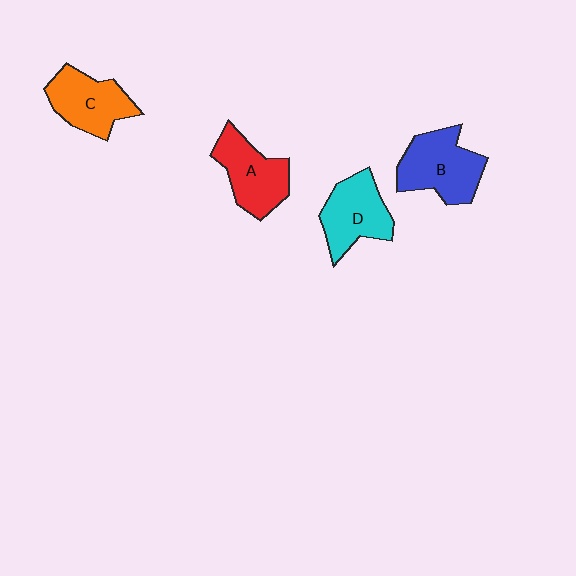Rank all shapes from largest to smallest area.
From largest to smallest: B (blue), A (red), D (cyan), C (orange).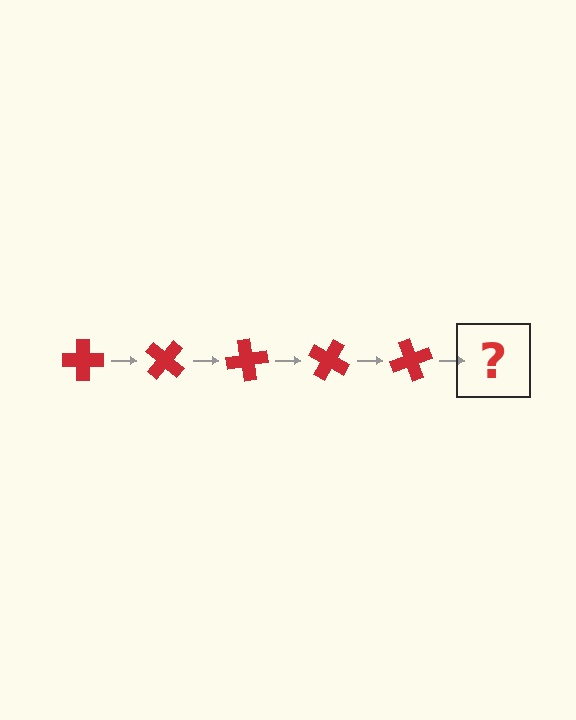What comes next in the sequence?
The next element should be a red cross rotated 200 degrees.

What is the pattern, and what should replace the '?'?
The pattern is that the cross rotates 40 degrees each step. The '?' should be a red cross rotated 200 degrees.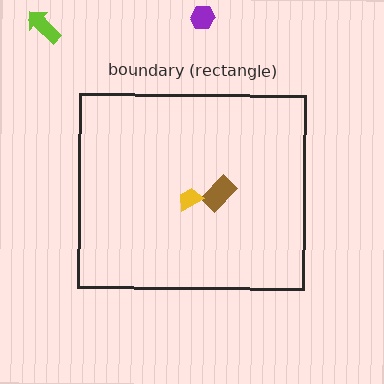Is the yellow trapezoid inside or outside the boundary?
Inside.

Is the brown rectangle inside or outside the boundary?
Inside.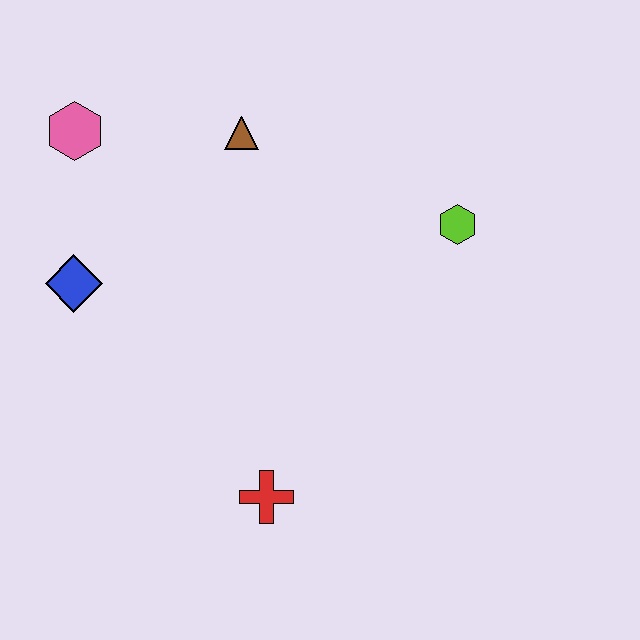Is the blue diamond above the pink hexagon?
No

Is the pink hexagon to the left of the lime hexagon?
Yes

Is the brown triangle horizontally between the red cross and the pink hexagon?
Yes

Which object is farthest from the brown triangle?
The red cross is farthest from the brown triangle.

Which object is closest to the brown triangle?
The pink hexagon is closest to the brown triangle.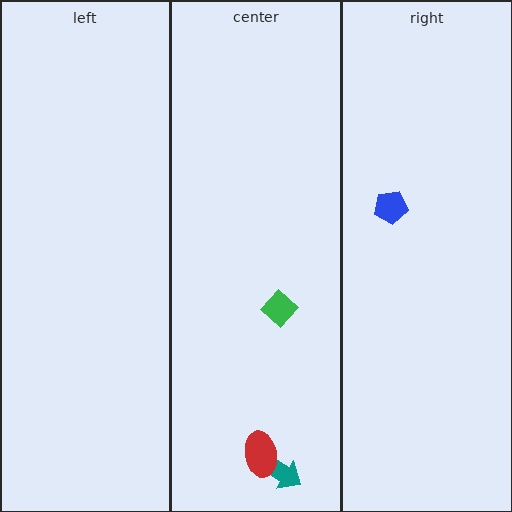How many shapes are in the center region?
3.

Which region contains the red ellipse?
The center region.